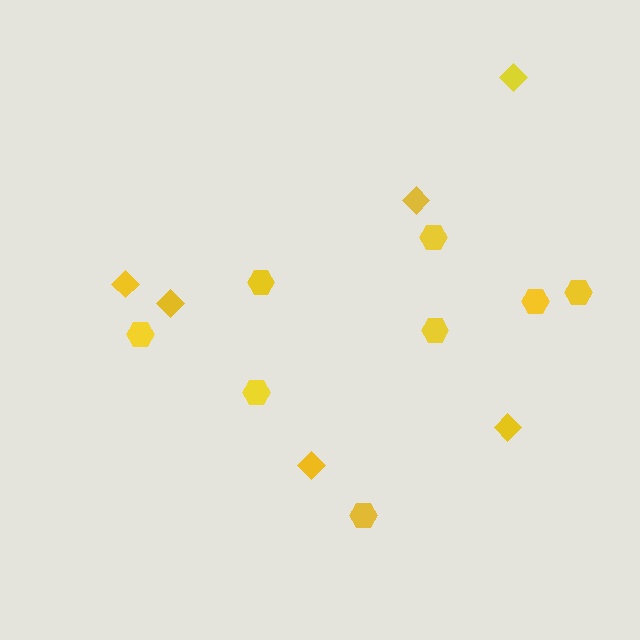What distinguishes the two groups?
There are 2 groups: one group of diamonds (6) and one group of hexagons (8).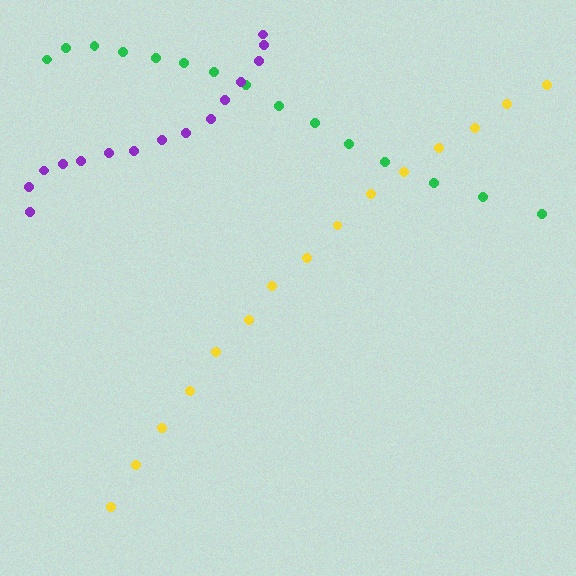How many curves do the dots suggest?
There are 3 distinct paths.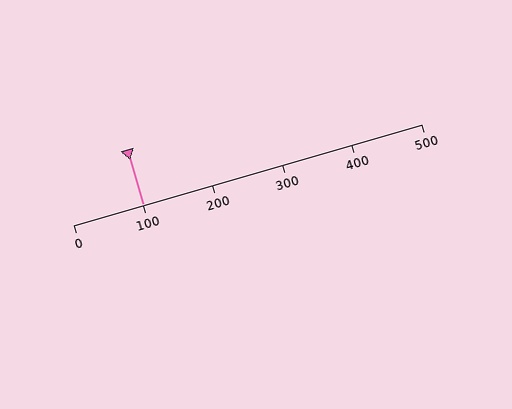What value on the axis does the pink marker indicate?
The marker indicates approximately 100.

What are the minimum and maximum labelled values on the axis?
The axis runs from 0 to 500.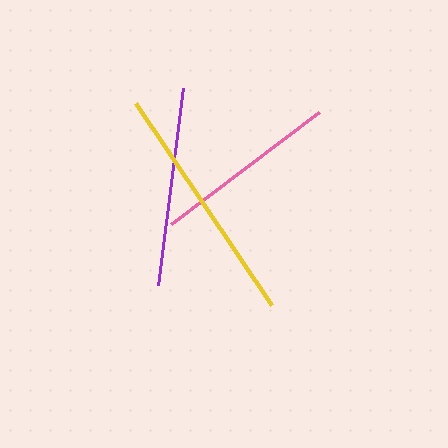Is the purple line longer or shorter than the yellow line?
The yellow line is longer than the purple line.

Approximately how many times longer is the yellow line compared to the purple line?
The yellow line is approximately 1.2 times the length of the purple line.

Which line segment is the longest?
The yellow line is the longest at approximately 243 pixels.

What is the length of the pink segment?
The pink segment is approximately 185 pixels long.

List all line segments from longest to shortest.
From longest to shortest: yellow, purple, pink.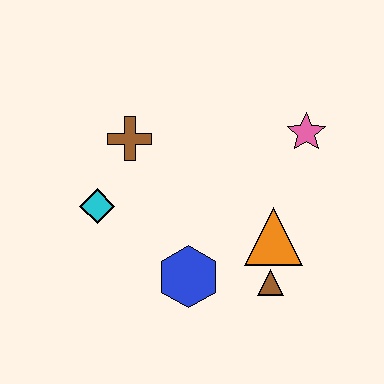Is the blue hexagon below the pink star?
Yes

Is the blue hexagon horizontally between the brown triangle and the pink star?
No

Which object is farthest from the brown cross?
The brown triangle is farthest from the brown cross.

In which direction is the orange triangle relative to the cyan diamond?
The orange triangle is to the right of the cyan diamond.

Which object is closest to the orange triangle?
The brown triangle is closest to the orange triangle.